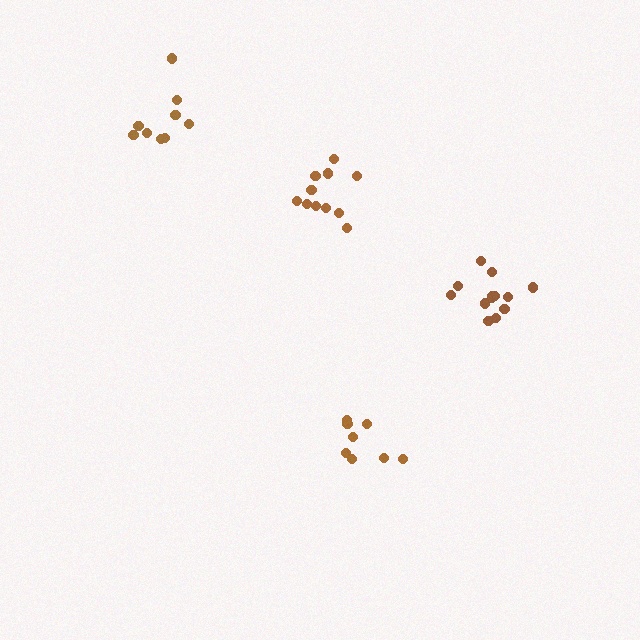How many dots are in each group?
Group 1: 11 dots, Group 2: 8 dots, Group 3: 9 dots, Group 4: 13 dots (41 total).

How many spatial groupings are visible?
There are 4 spatial groupings.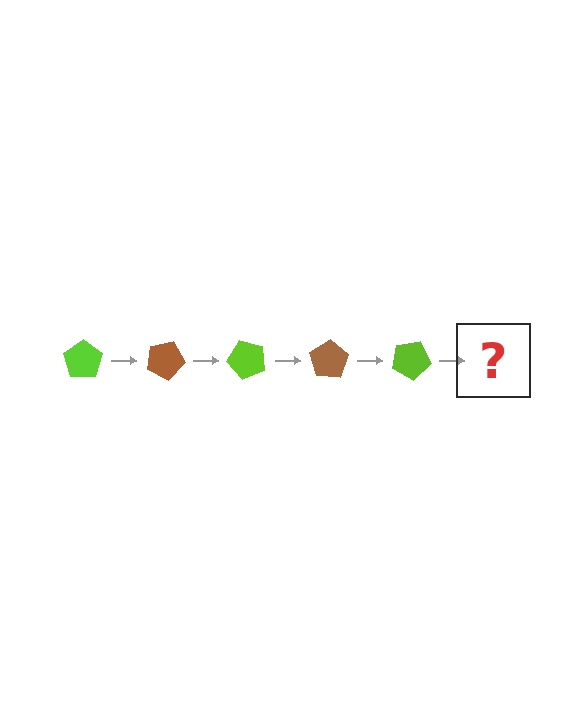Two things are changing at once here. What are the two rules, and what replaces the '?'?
The two rules are that it rotates 25 degrees each step and the color cycles through lime and brown. The '?' should be a brown pentagon, rotated 125 degrees from the start.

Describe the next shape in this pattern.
It should be a brown pentagon, rotated 125 degrees from the start.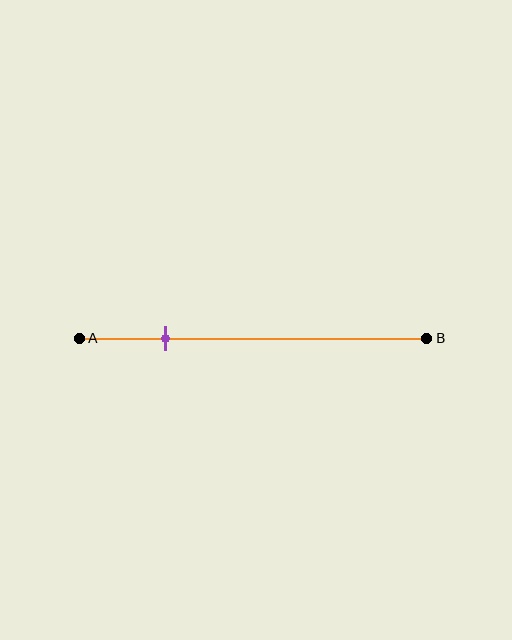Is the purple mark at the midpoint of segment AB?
No, the mark is at about 25% from A, not at the 50% midpoint.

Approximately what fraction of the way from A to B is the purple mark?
The purple mark is approximately 25% of the way from A to B.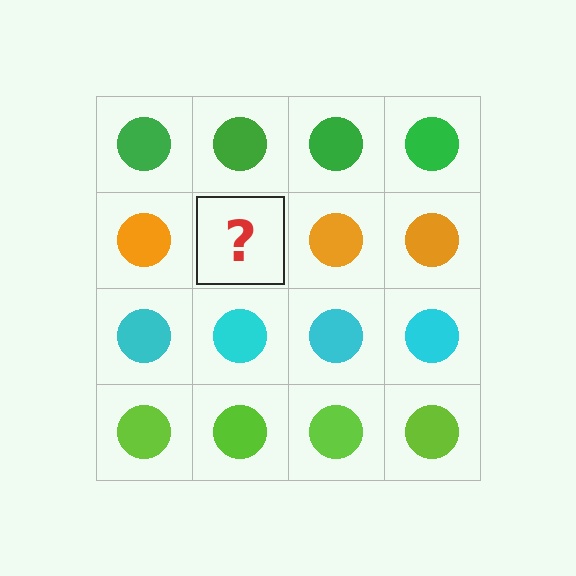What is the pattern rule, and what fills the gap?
The rule is that each row has a consistent color. The gap should be filled with an orange circle.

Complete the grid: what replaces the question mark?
The question mark should be replaced with an orange circle.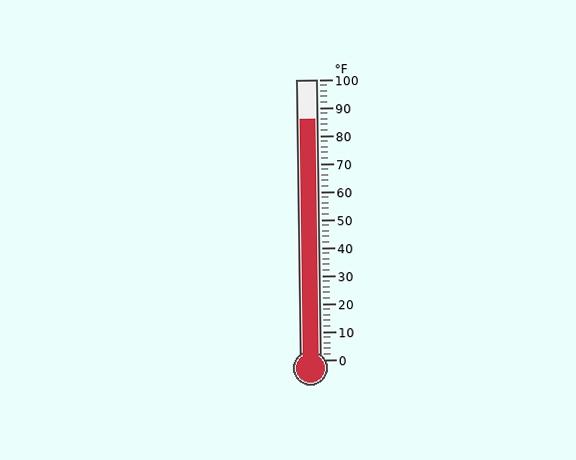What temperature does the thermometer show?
The thermometer shows approximately 86°F.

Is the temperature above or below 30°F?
The temperature is above 30°F.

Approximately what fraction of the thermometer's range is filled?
The thermometer is filled to approximately 85% of its range.